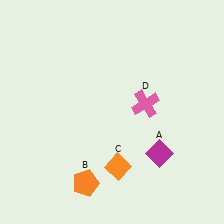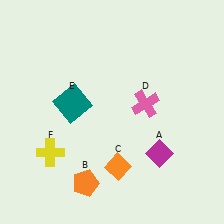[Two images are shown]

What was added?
A teal square (E), a yellow cross (F) were added in Image 2.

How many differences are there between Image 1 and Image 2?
There are 2 differences between the two images.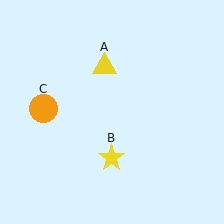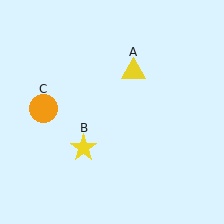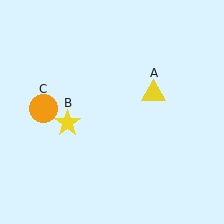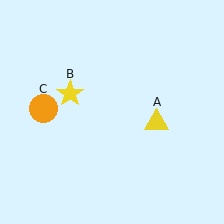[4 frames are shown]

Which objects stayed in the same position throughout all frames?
Orange circle (object C) remained stationary.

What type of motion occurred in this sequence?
The yellow triangle (object A), yellow star (object B) rotated clockwise around the center of the scene.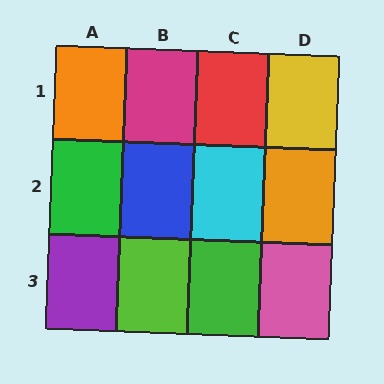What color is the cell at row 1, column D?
Yellow.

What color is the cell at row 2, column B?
Blue.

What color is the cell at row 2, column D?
Orange.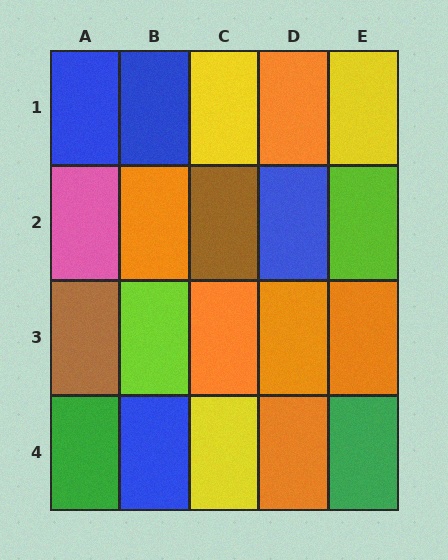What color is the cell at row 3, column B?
Lime.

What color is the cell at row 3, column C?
Orange.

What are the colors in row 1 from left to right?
Blue, blue, yellow, orange, yellow.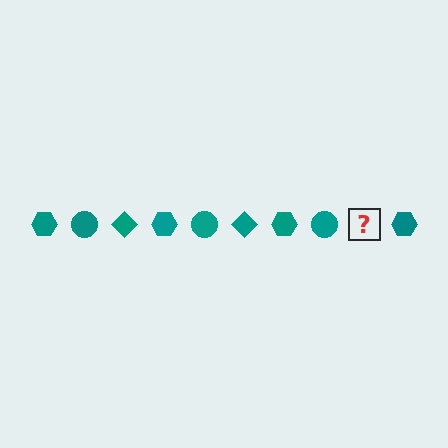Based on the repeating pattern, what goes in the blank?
The blank should be a teal diamond.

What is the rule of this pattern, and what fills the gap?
The rule is that the pattern cycles through hexagon, circle, diamond shapes in teal. The gap should be filled with a teal diamond.